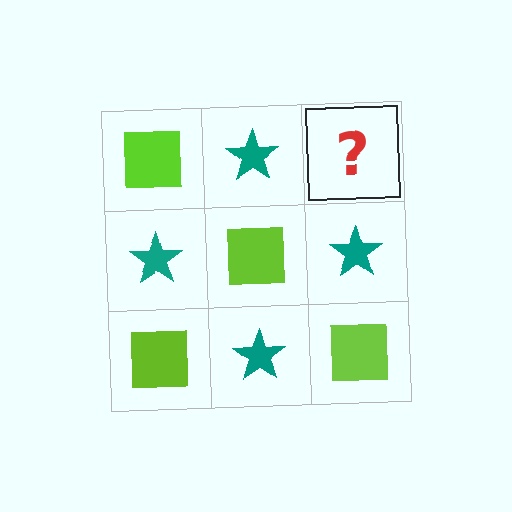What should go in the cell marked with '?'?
The missing cell should contain a lime square.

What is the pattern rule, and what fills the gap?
The rule is that it alternates lime square and teal star in a checkerboard pattern. The gap should be filled with a lime square.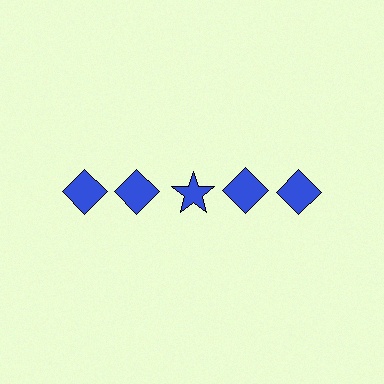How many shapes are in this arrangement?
There are 5 shapes arranged in a grid pattern.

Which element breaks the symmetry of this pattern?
The blue star in the top row, center column breaks the symmetry. All other shapes are blue diamonds.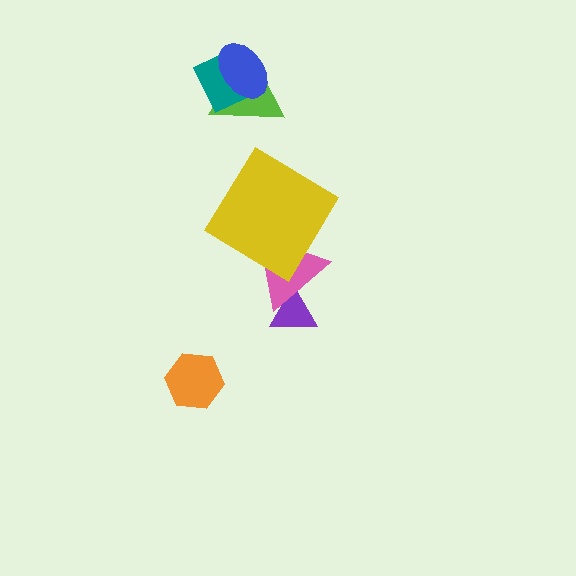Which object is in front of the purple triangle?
The pink triangle is in front of the purple triangle.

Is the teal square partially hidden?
Yes, it is partially covered by another shape.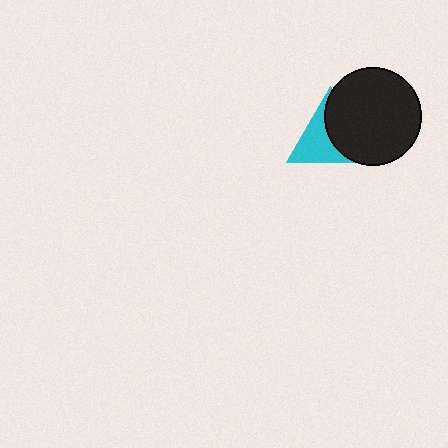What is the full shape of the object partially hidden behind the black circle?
The partially hidden object is a cyan triangle.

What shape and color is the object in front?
The object in front is a black circle.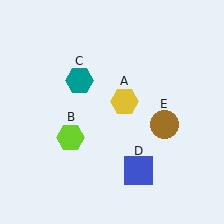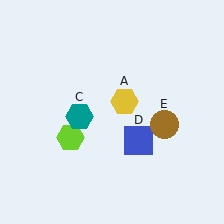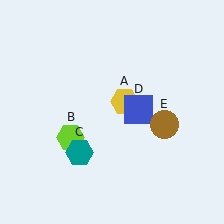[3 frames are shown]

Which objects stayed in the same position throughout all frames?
Yellow hexagon (object A) and lime hexagon (object B) and brown circle (object E) remained stationary.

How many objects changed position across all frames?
2 objects changed position: teal hexagon (object C), blue square (object D).